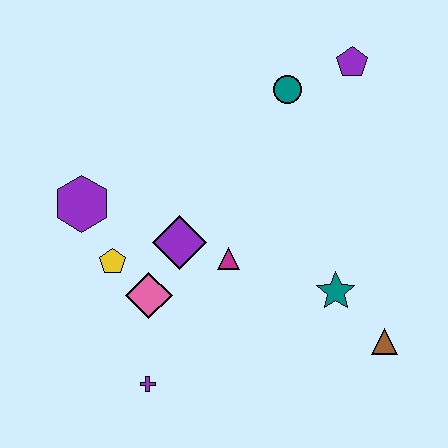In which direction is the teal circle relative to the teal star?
The teal circle is above the teal star.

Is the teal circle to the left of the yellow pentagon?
No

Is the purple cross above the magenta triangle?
No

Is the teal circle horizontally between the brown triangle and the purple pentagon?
No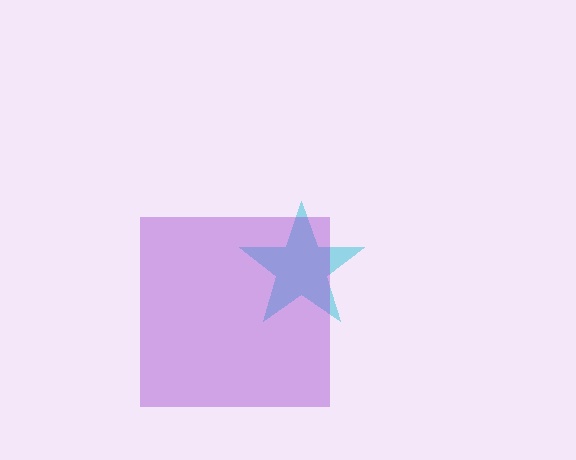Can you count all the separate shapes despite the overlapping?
Yes, there are 2 separate shapes.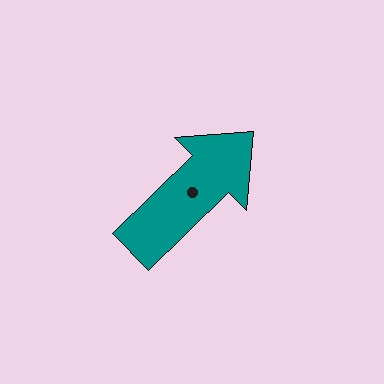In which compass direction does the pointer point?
Northeast.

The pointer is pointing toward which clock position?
Roughly 2 o'clock.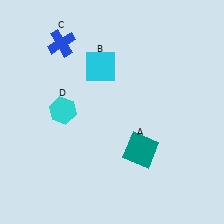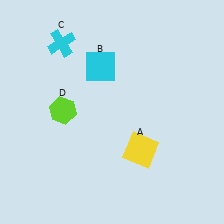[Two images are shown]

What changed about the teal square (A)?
In Image 1, A is teal. In Image 2, it changed to yellow.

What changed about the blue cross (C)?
In Image 1, C is blue. In Image 2, it changed to cyan.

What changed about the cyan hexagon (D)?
In Image 1, D is cyan. In Image 2, it changed to lime.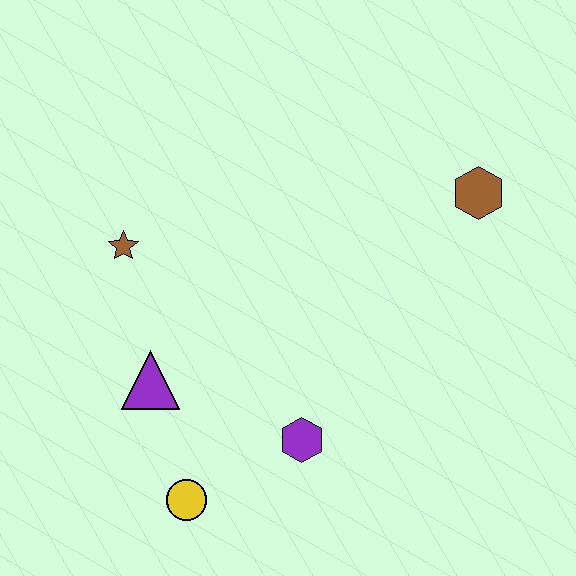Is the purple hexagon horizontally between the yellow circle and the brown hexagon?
Yes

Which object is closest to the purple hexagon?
The yellow circle is closest to the purple hexagon.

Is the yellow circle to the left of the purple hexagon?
Yes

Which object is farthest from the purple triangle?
The brown hexagon is farthest from the purple triangle.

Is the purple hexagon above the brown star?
No